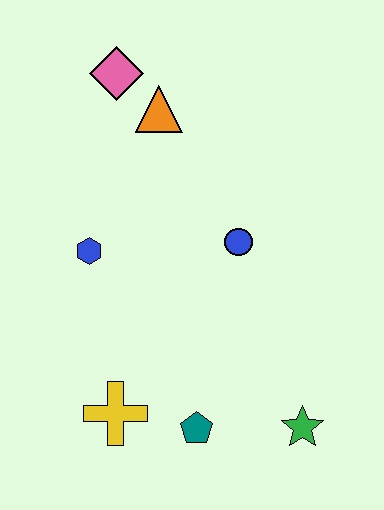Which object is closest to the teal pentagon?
The yellow cross is closest to the teal pentagon.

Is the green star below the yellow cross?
Yes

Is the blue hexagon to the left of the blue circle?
Yes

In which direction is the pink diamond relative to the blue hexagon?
The pink diamond is above the blue hexagon.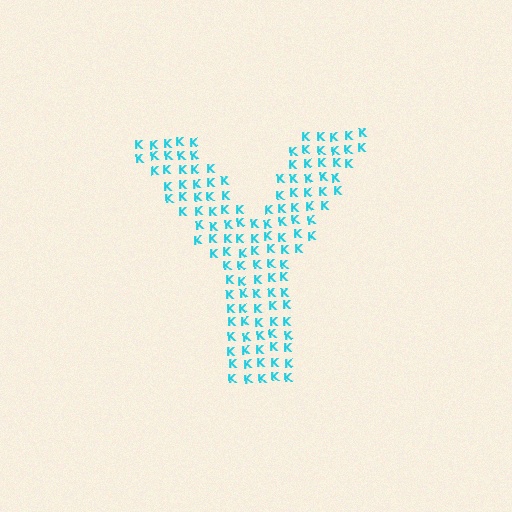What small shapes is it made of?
It is made of small letter K's.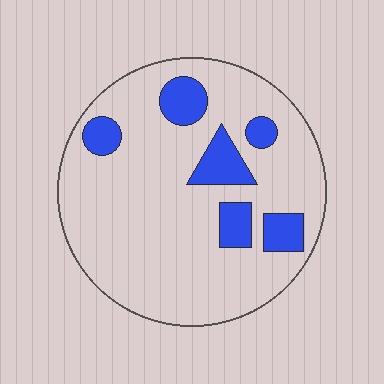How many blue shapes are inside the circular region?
6.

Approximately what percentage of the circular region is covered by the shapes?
Approximately 15%.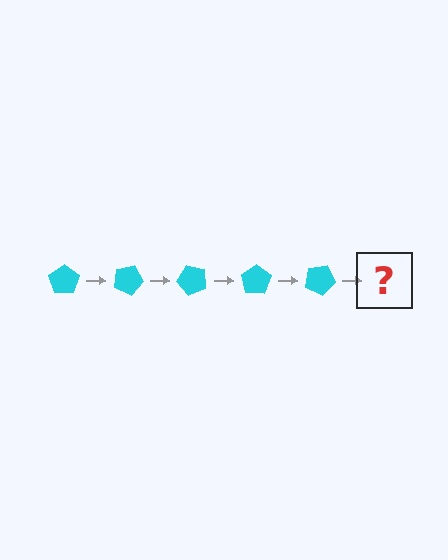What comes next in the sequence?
The next element should be a cyan pentagon rotated 125 degrees.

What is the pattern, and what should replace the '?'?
The pattern is that the pentagon rotates 25 degrees each step. The '?' should be a cyan pentagon rotated 125 degrees.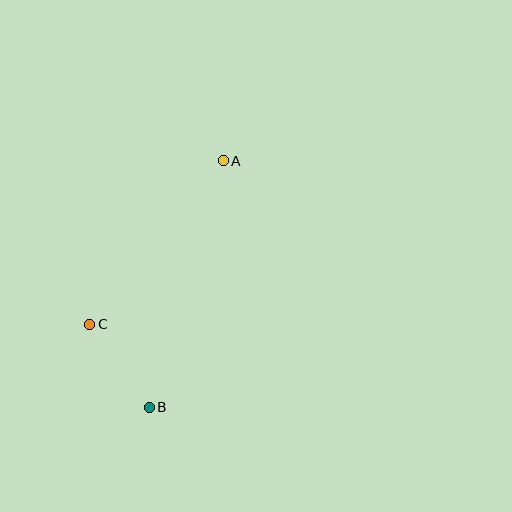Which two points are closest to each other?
Points B and C are closest to each other.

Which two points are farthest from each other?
Points A and B are farthest from each other.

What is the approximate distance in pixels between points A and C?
The distance between A and C is approximately 211 pixels.